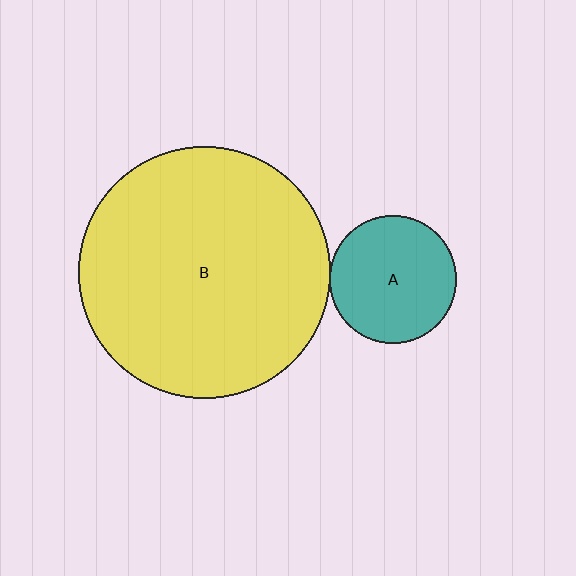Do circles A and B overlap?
Yes.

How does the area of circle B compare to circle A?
Approximately 3.9 times.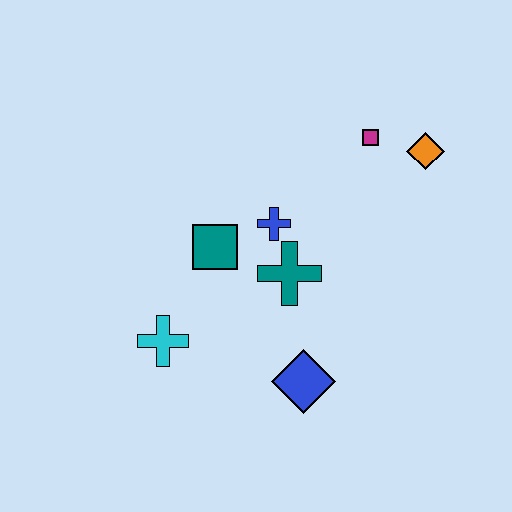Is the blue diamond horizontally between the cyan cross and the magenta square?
Yes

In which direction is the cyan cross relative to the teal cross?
The cyan cross is to the left of the teal cross.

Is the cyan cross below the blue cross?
Yes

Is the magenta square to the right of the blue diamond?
Yes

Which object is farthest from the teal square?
The orange diamond is farthest from the teal square.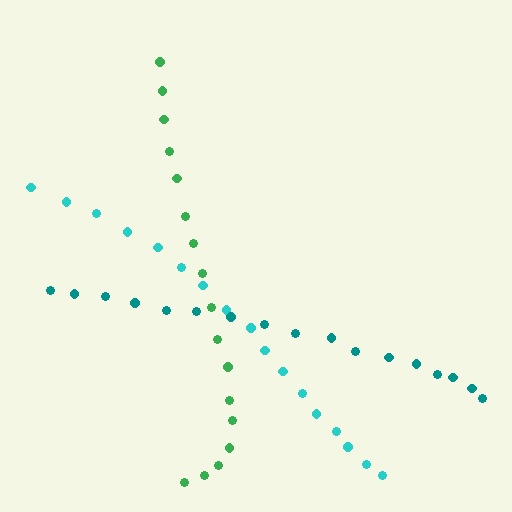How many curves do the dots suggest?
There are 3 distinct paths.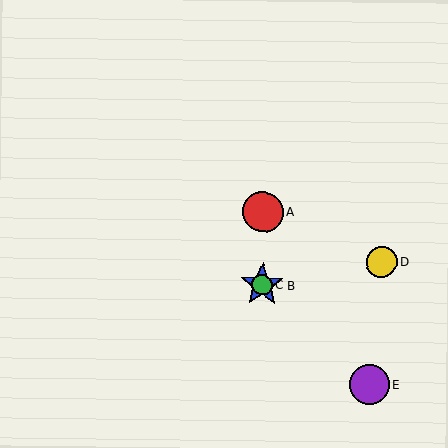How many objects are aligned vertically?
3 objects (A, B, C) are aligned vertically.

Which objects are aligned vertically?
Objects A, B, C are aligned vertically.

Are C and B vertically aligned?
Yes, both are at x≈262.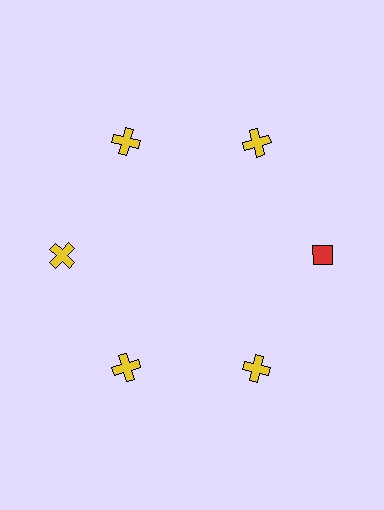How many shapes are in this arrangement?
There are 6 shapes arranged in a ring pattern.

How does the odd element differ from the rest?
It differs in both color (red instead of yellow) and shape (diamond instead of cross).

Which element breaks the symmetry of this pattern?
The red diamond at roughly the 3 o'clock position breaks the symmetry. All other shapes are yellow crosses.